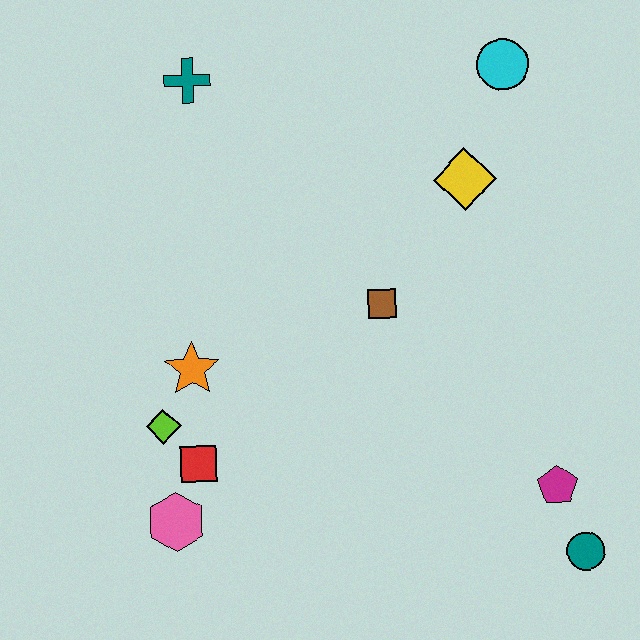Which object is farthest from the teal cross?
The teal circle is farthest from the teal cross.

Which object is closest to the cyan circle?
The yellow diamond is closest to the cyan circle.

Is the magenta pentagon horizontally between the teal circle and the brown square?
Yes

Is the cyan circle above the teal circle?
Yes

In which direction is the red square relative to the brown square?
The red square is to the left of the brown square.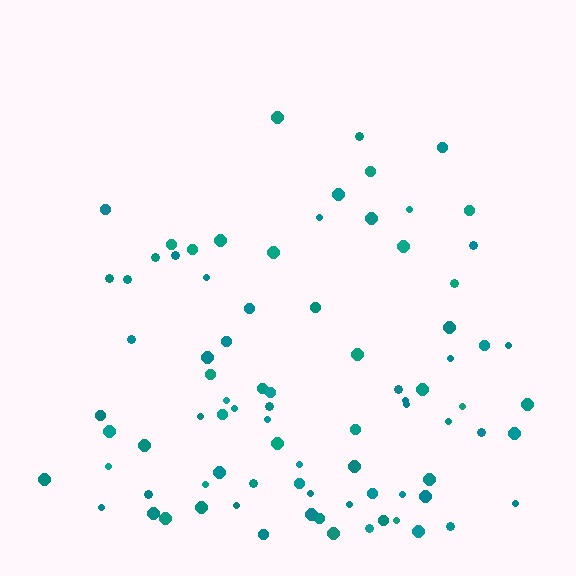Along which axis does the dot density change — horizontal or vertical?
Vertical.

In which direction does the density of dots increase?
From top to bottom, with the bottom side densest.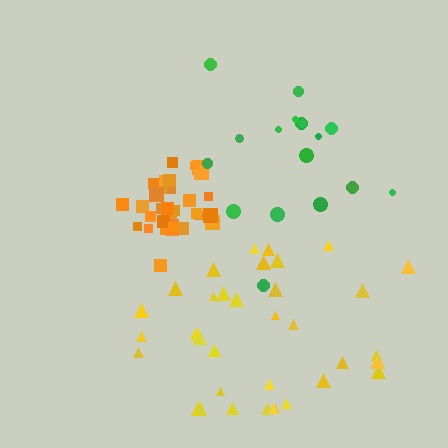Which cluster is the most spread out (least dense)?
Green.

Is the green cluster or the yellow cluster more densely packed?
Yellow.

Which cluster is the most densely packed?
Orange.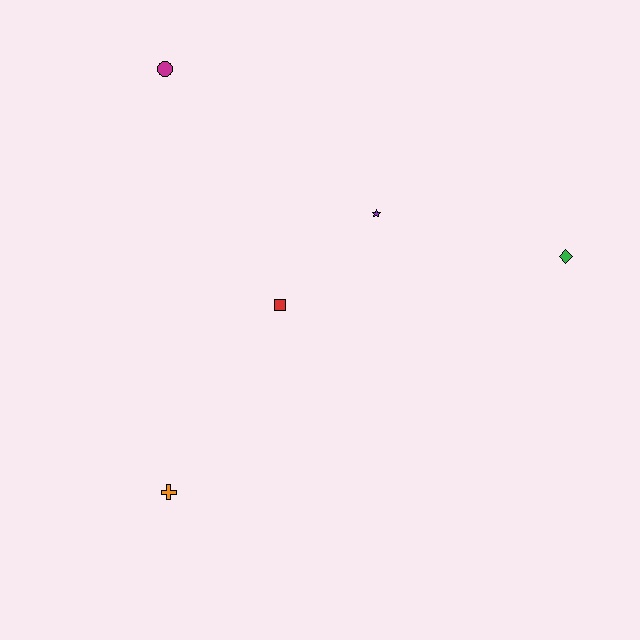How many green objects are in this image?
There is 1 green object.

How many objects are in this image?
There are 5 objects.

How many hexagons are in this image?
There are no hexagons.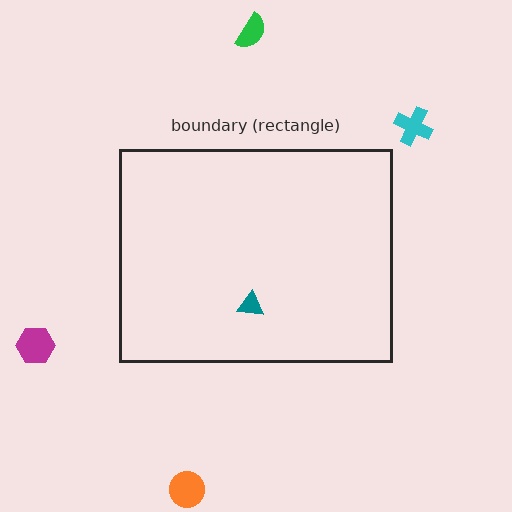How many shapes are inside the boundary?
1 inside, 4 outside.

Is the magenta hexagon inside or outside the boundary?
Outside.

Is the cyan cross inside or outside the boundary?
Outside.